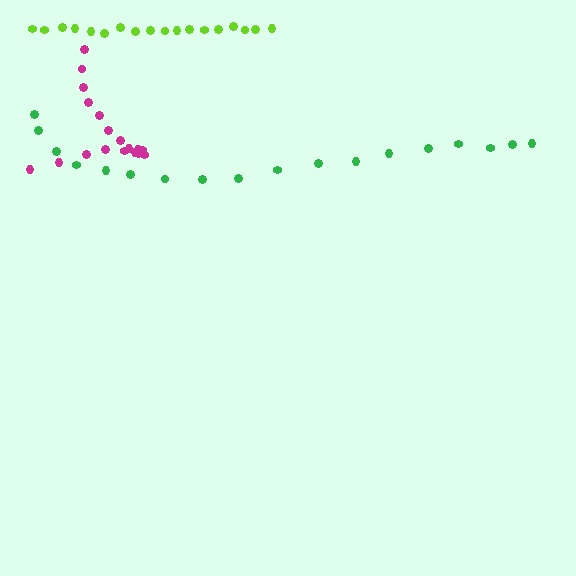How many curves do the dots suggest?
There are 3 distinct paths.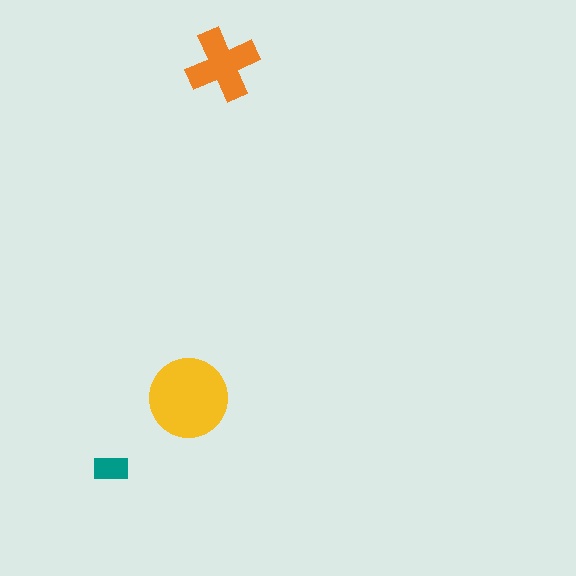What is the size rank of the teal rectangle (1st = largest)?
3rd.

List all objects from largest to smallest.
The yellow circle, the orange cross, the teal rectangle.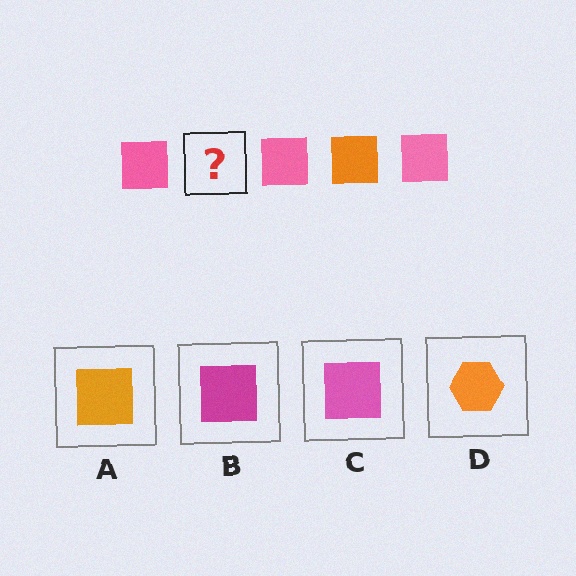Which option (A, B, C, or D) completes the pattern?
A.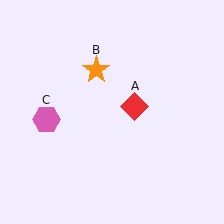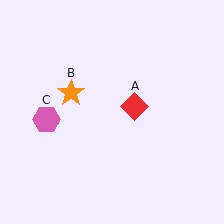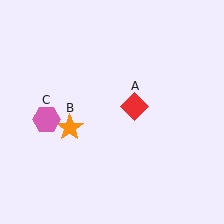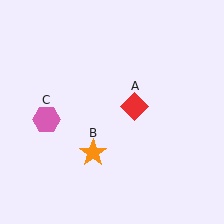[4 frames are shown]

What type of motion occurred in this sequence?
The orange star (object B) rotated counterclockwise around the center of the scene.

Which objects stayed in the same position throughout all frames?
Red diamond (object A) and pink hexagon (object C) remained stationary.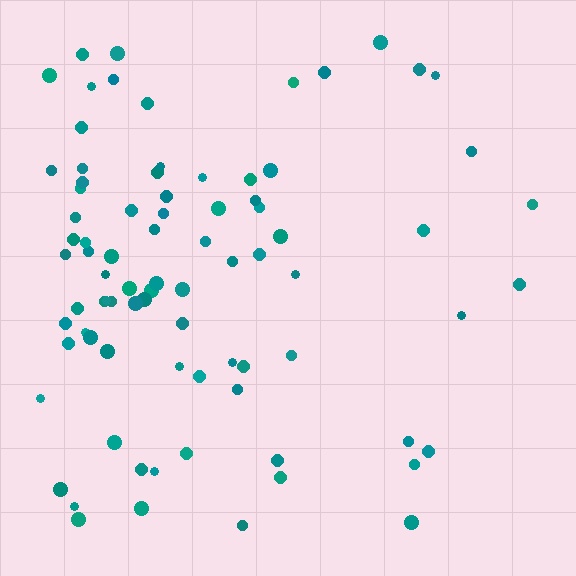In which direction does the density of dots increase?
From right to left, with the left side densest.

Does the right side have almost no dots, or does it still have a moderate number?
Still a moderate number, just noticeably fewer than the left.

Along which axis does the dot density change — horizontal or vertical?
Horizontal.